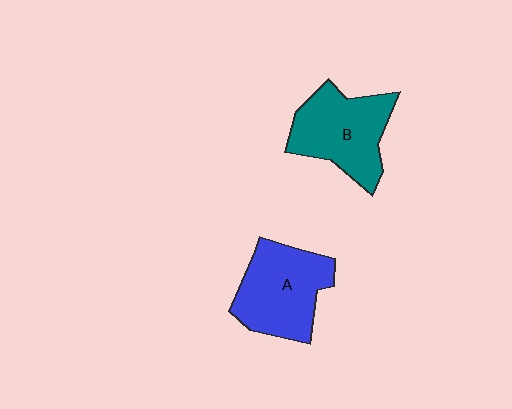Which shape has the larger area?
Shape A (blue).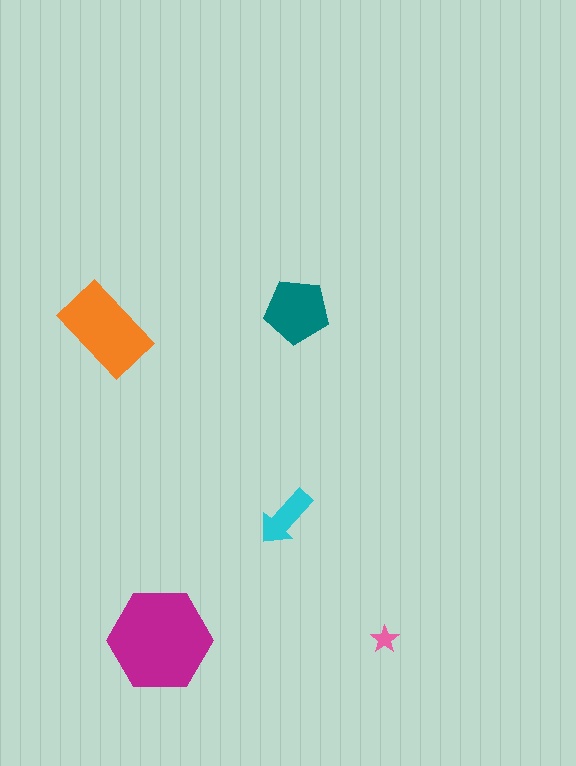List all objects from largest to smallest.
The magenta hexagon, the orange rectangle, the teal pentagon, the cyan arrow, the pink star.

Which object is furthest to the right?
The pink star is rightmost.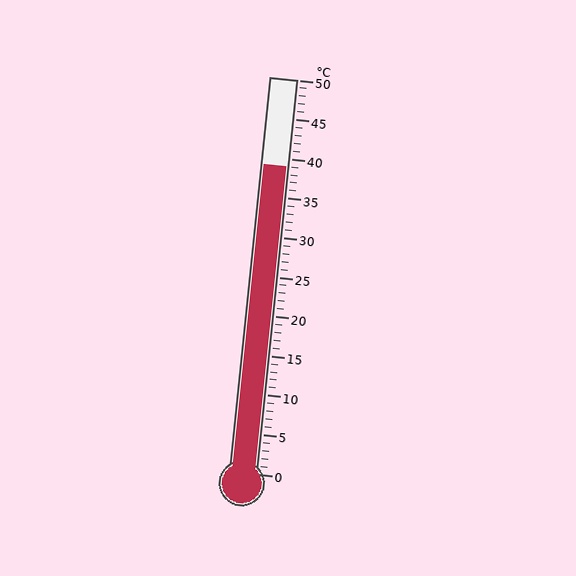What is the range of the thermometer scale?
The thermometer scale ranges from 0°C to 50°C.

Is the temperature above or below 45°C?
The temperature is below 45°C.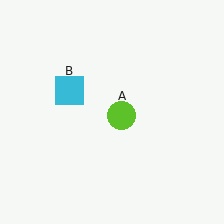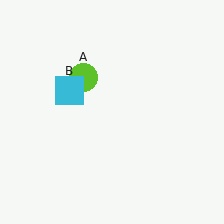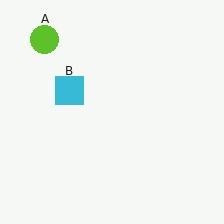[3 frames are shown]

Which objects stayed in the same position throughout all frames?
Cyan square (object B) remained stationary.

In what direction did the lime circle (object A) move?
The lime circle (object A) moved up and to the left.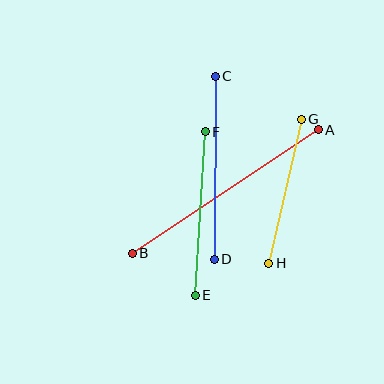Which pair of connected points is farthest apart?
Points A and B are farthest apart.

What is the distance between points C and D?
The distance is approximately 183 pixels.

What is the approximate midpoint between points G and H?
The midpoint is at approximately (285, 191) pixels.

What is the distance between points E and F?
The distance is approximately 164 pixels.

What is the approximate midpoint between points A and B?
The midpoint is at approximately (225, 191) pixels.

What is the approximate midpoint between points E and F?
The midpoint is at approximately (200, 213) pixels.